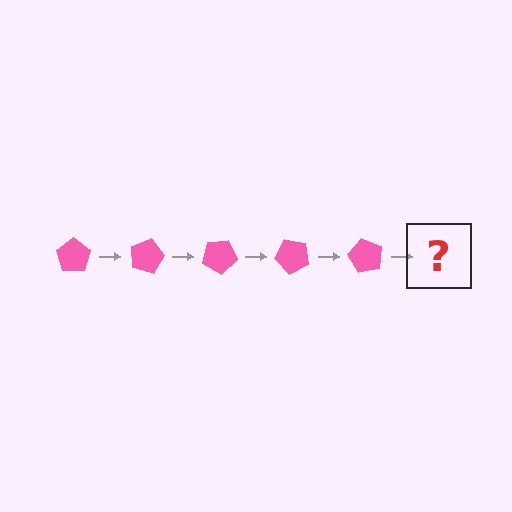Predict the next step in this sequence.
The next step is a pink pentagon rotated 75 degrees.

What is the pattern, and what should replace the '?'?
The pattern is that the pentagon rotates 15 degrees each step. The '?' should be a pink pentagon rotated 75 degrees.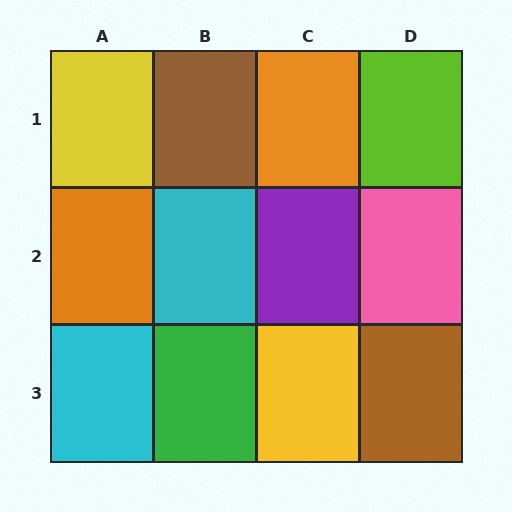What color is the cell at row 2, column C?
Purple.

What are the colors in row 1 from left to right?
Yellow, brown, orange, lime.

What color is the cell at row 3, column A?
Cyan.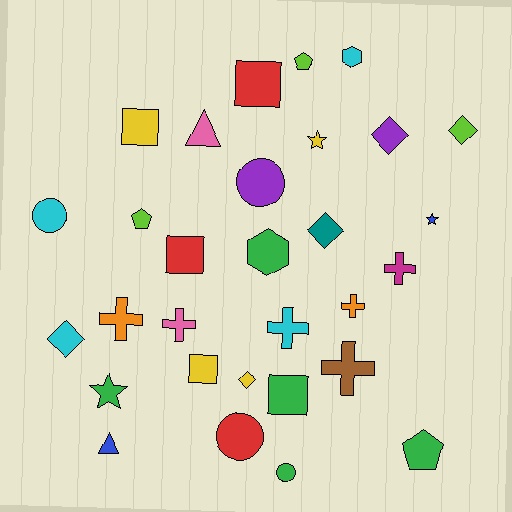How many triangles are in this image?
There are 2 triangles.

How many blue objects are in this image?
There are 2 blue objects.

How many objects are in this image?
There are 30 objects.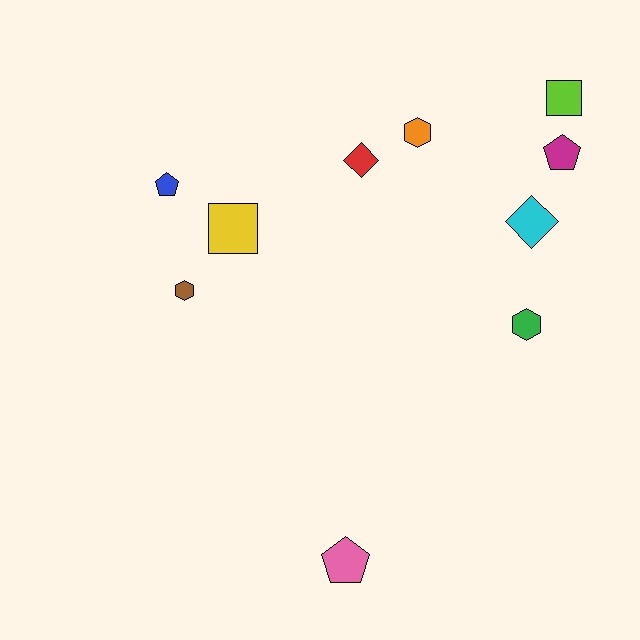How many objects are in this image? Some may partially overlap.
There are 10 objects.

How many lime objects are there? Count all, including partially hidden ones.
There is 1 lime object.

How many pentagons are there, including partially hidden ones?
There are 3 pentagons.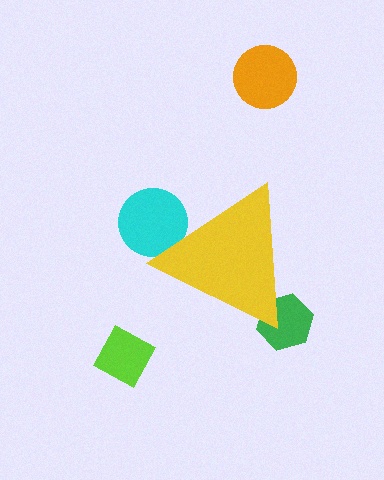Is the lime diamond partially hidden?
No, the lime diamond is fully visible.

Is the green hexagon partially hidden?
Yes, the green hexagon is partially hidden behind the yellow triangle.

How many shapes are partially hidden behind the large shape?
2 shapes are partially hidden.